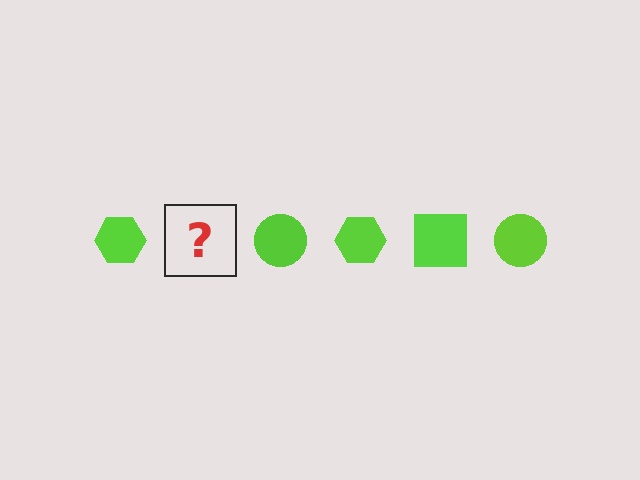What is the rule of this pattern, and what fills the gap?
The rule is that the pattern cycles through hexagon, square, circle shapes in lime. The gap should be filled with a lime square.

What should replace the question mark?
The question mark should be replaced with a lime square.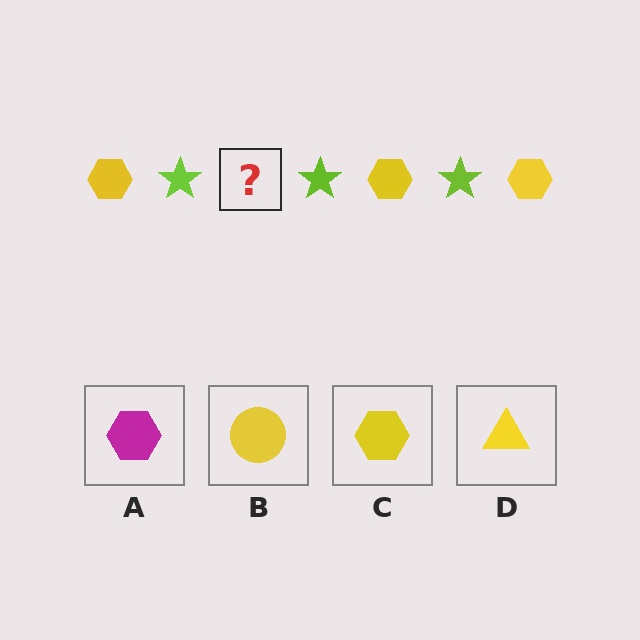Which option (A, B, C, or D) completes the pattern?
C.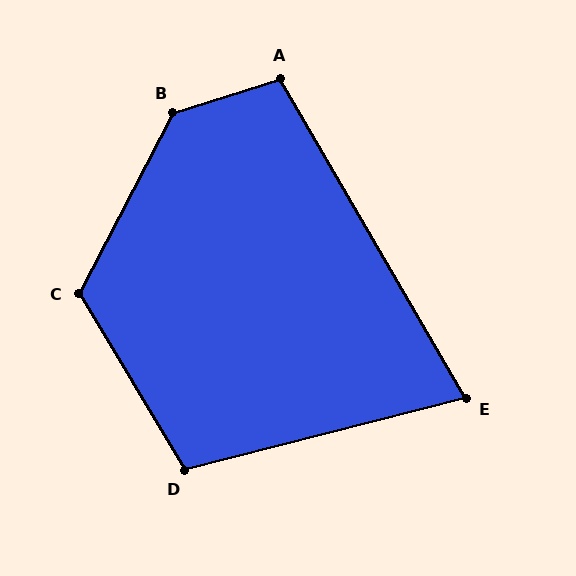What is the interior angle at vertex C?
Approximately 121 degrees (obtuse).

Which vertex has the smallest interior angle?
E, at approximately 74 degrees.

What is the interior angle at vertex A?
Approximately 103 degrees (obtuse).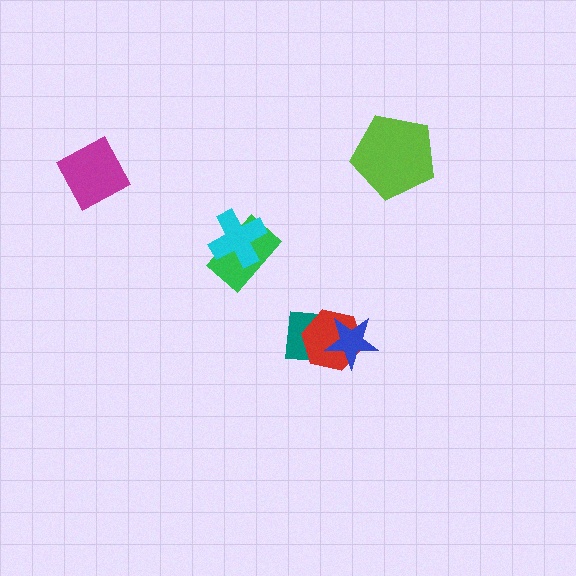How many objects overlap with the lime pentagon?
0 objects overlap with the lime pentagon.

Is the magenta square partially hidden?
No, no other shape covers it.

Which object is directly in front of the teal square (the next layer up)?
The red hexagon is directly in front of the teal square.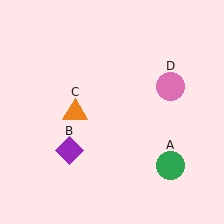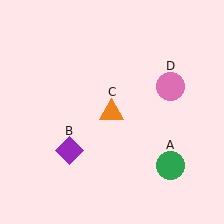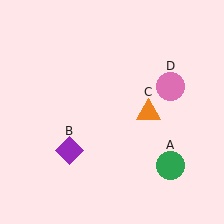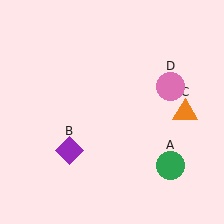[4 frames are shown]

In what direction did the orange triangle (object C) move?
The orange triangle (object C) moved right.